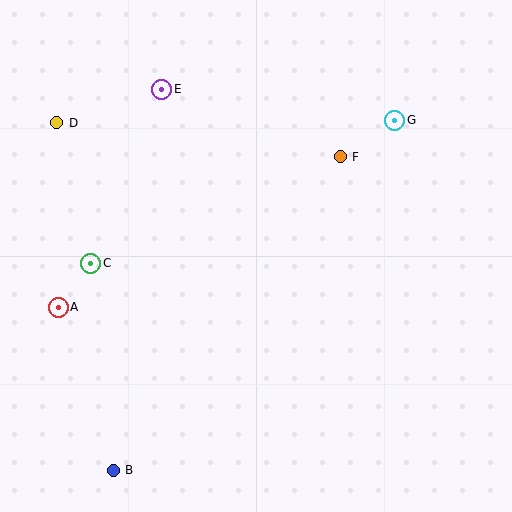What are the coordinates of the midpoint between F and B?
The midpoint between F and B is at (227, 314).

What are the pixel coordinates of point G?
Point G is at (395, 120).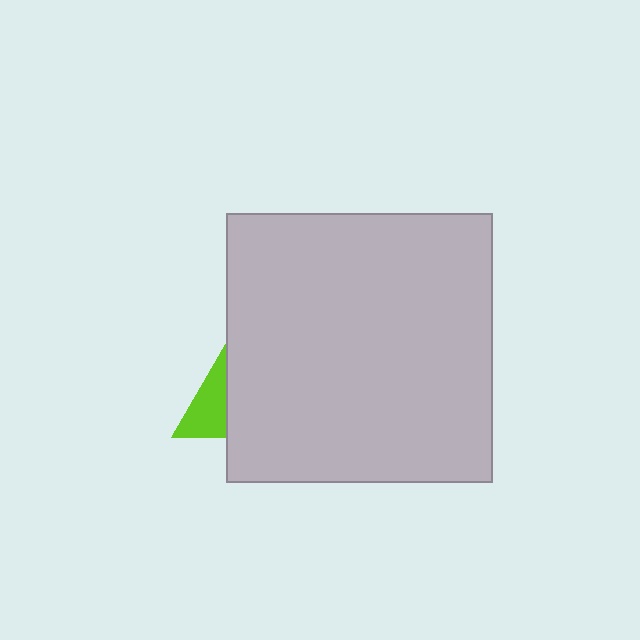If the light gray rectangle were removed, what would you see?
You would see the complete lime triangle.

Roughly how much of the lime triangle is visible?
A small part of it is visible (roughly 35%).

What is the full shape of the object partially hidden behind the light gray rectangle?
The partially hidden object is a lime triangle.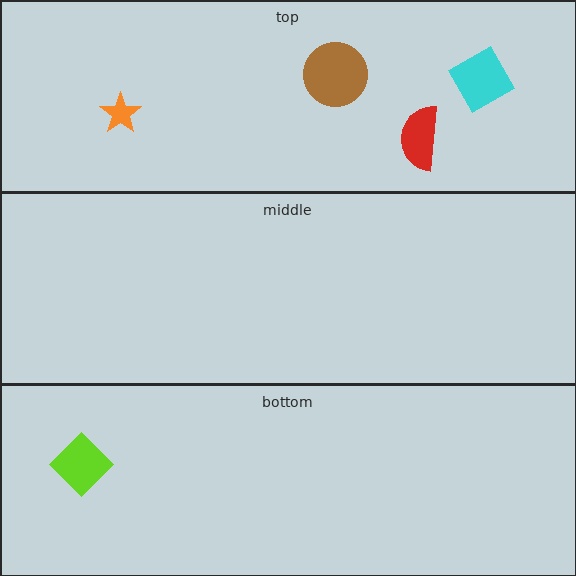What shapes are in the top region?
The cyan square, the brown circle, the orange star, the red semicircle.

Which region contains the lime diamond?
The bottom region.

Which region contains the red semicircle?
The top region.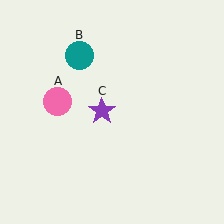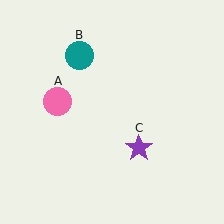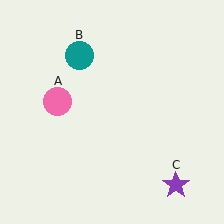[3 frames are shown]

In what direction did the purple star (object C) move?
The purple star (object C) moved down and to the right.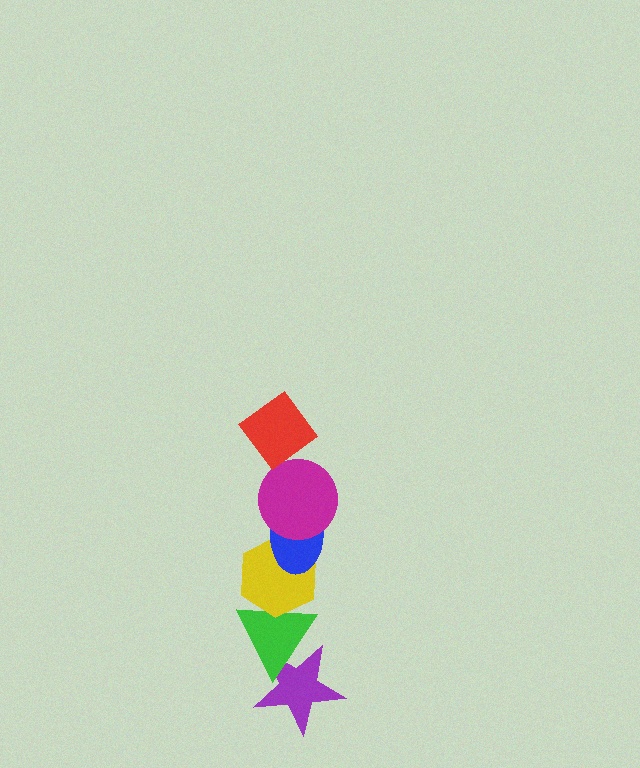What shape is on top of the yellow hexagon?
The blue ellipse is on top of the yellow hexagon.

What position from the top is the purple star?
The purple star is 6th from the top.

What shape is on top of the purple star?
The green triangle is on top of the purple star.